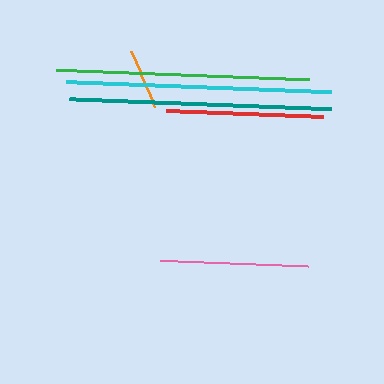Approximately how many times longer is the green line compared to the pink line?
The green line is approximately 1.7 times the length of the pink line.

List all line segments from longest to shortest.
From longest to shortest: cyan, teal, green, red, pink, orange.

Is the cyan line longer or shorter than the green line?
The cyan line is longer than the green line.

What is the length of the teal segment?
The teal segment is approximately 262 pixels long.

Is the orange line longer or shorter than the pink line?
The pink line is longer than the orange line.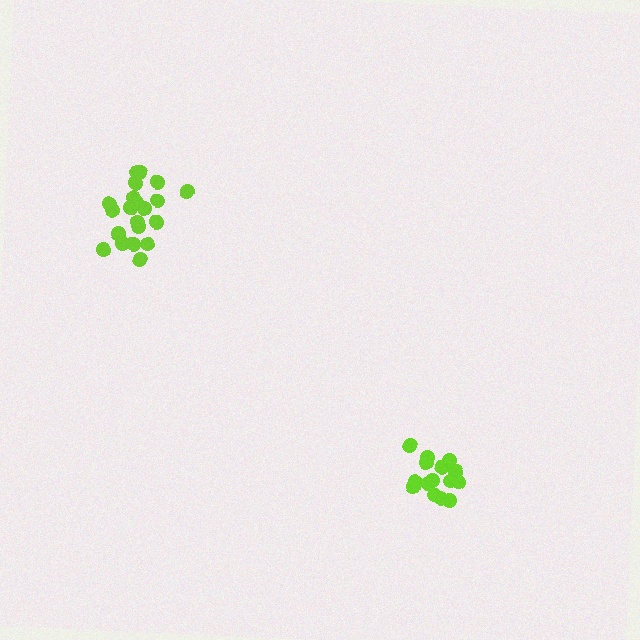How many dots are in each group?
Group 1: 21 dots, Group 2: 15 dots (36 total).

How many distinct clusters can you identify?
There are 2 distinct clusters.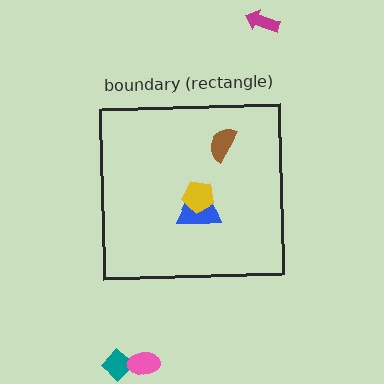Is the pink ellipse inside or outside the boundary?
Outside.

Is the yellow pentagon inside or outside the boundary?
Inside.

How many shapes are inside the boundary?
3 inside, 3 outside.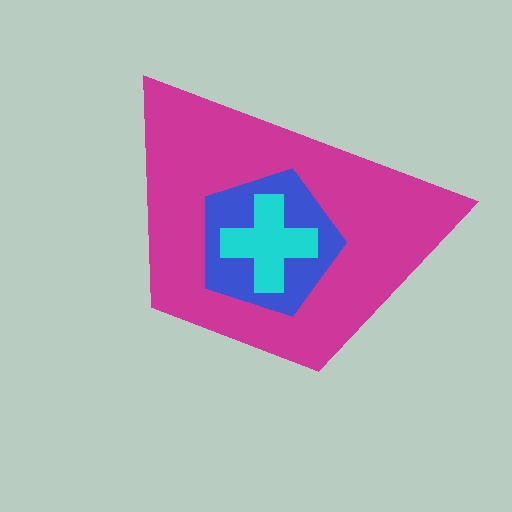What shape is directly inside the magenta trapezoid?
The blue pentagon.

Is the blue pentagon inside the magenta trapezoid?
Yes.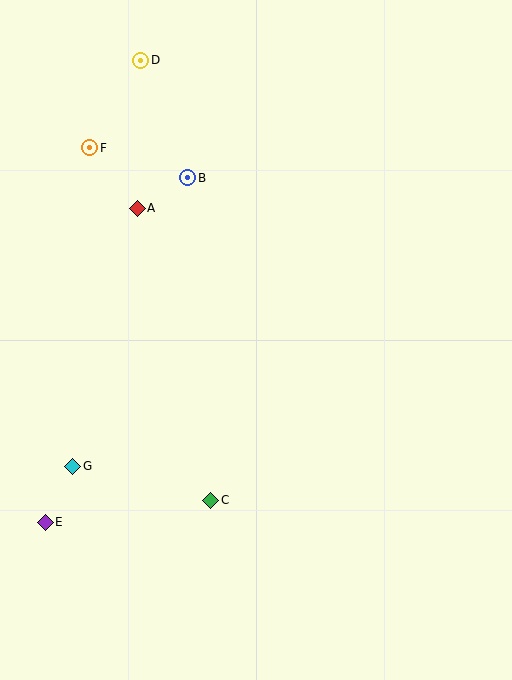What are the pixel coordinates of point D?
Point D is at (141, 60).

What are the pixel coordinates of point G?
Point G is at (73, 466).